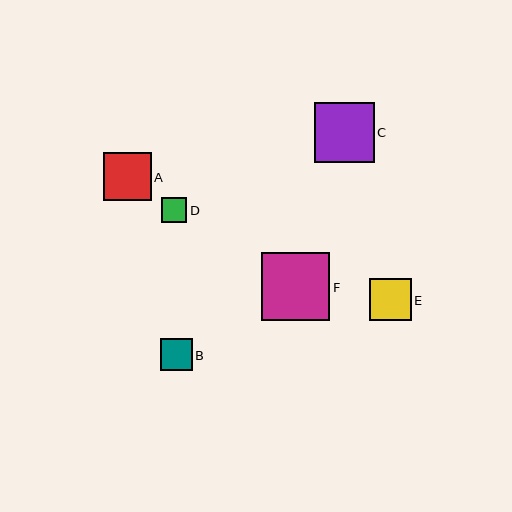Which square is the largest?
Square F is the largest with a size of approximately 68 pixels.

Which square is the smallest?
Square D is the smallest with a size of approximately 25 pixels.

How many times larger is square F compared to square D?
Square F is approximately 2.7 times the size of square D.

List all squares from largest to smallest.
From largest to smallest: F, C, A, E, B, D.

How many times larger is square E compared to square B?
Square E is approximately 1.3 times the size of square B.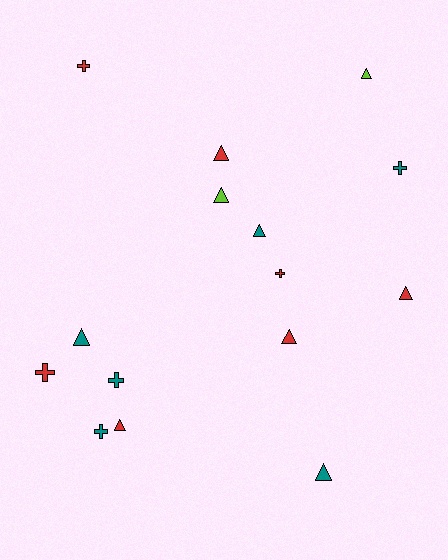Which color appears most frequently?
Red, with 7 objects.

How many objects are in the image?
There are 15 objects.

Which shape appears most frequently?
Triangle, with 9 objects.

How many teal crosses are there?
There are 3 teal crosses.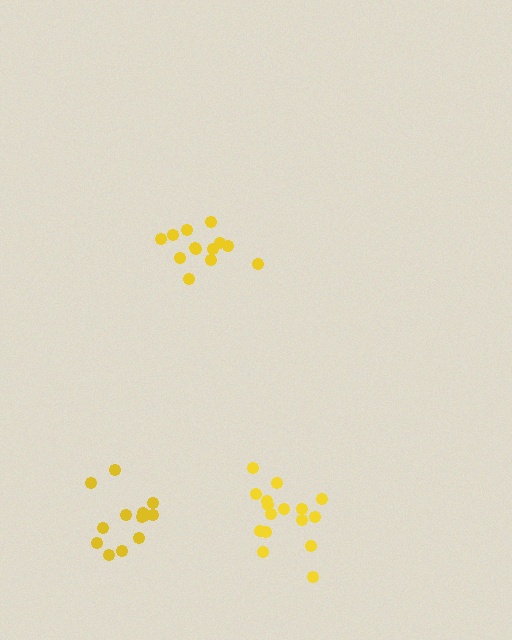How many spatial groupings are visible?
There are 3 spatial groupings.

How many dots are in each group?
Group 1: 16 dots, Group 2: 13 dots, Group 3: 13 dots (42 total).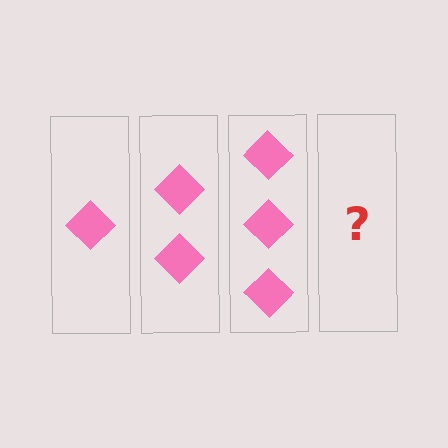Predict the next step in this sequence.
The next step is 4 diamonds.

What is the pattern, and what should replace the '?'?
The pattern is that each step adds one more diamond. The '?' should be 4 diamonds.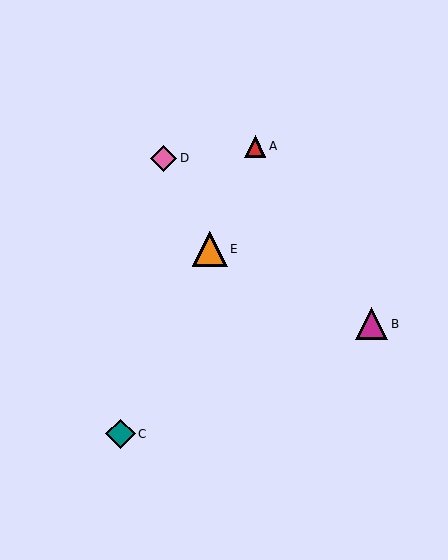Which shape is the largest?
The orange triangle (labeled E) is the largest.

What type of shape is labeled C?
Shape C is a teal diamond.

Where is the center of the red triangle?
The center of the red triangle is at (255, 146).